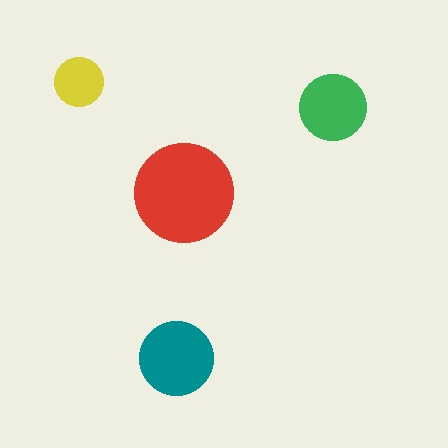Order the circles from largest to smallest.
the red one, the teal one, the green one, the yellow one.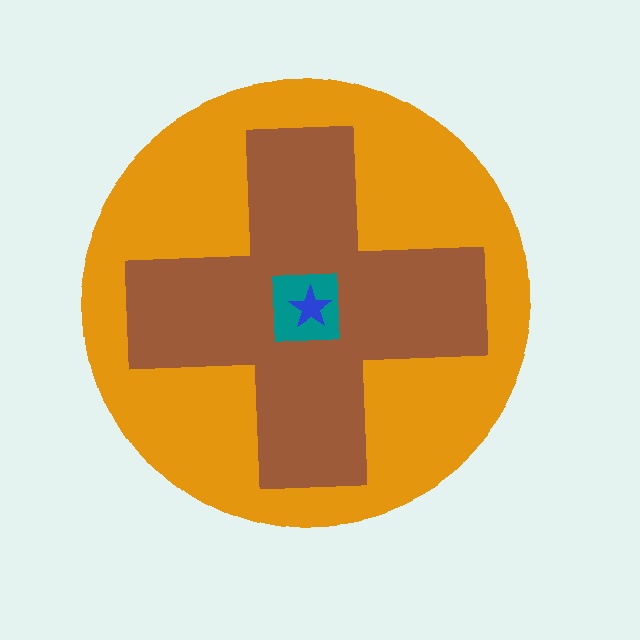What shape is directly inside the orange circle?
The brown cross.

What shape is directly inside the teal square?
The blue star.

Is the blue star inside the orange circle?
Yes.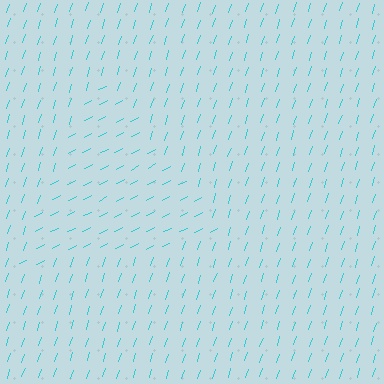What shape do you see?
I see a triangle.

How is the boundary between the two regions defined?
The boundary is defined purely by a change in line orientation (approximately 45 degrees difference). All lines are the same color and thickness.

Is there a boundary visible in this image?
Yes, there is a texture boundary formed by a change in line orientation.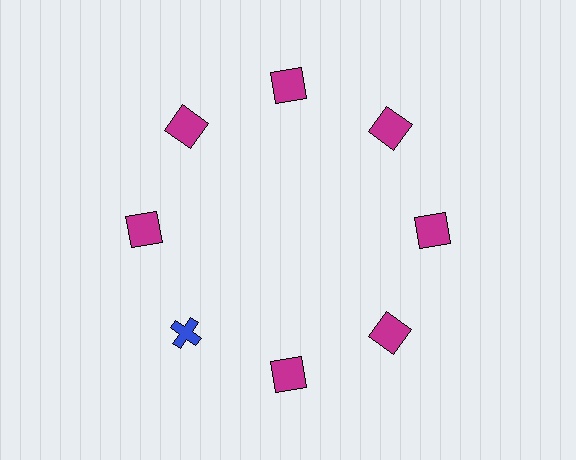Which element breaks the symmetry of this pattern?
The blue cross at roughly the 8 o'clock position breaks the symmetry. All other shapes are magenta squares.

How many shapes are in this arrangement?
There are 8 shapes arranged in a ring pattern.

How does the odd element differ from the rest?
It differs in both color (blue instead of magenta) and shape (cross instead of square).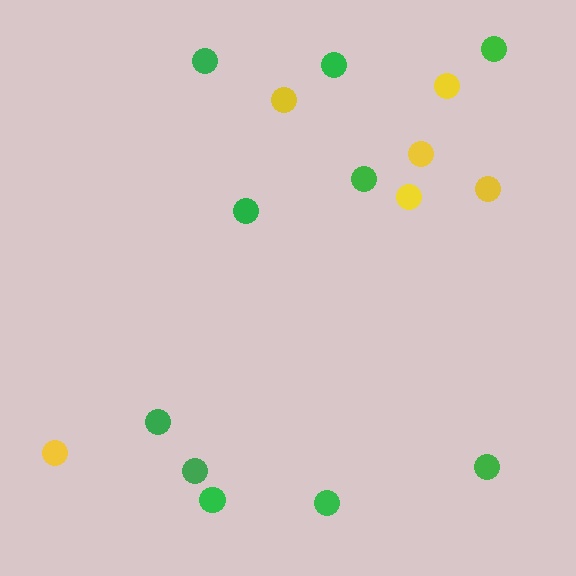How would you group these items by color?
There are 2 groups: one group of green circles (10) and one group of yellow circles (6).